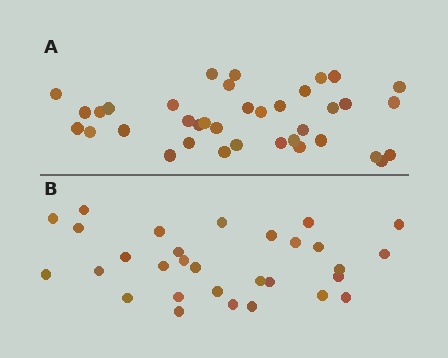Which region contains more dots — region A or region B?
Region A (the top region) has more dots.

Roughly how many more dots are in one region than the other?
Region A has roughly 8 or so more dots than region B.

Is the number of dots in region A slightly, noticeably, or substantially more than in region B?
Region A has only slightly more — the two regions are fairly close. The ratio is roughly 1.2 to 1.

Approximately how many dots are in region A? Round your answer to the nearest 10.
About 40 dots. (The exact count is 37, which rounds to 40.)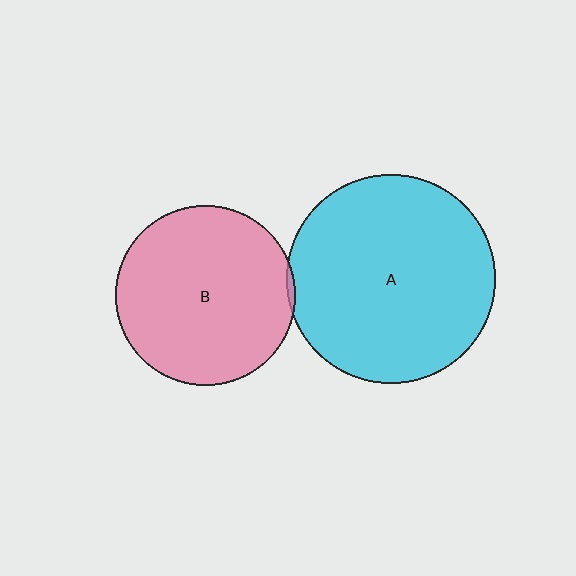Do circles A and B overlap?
Yes.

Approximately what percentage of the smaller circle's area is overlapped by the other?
Approximately 5%.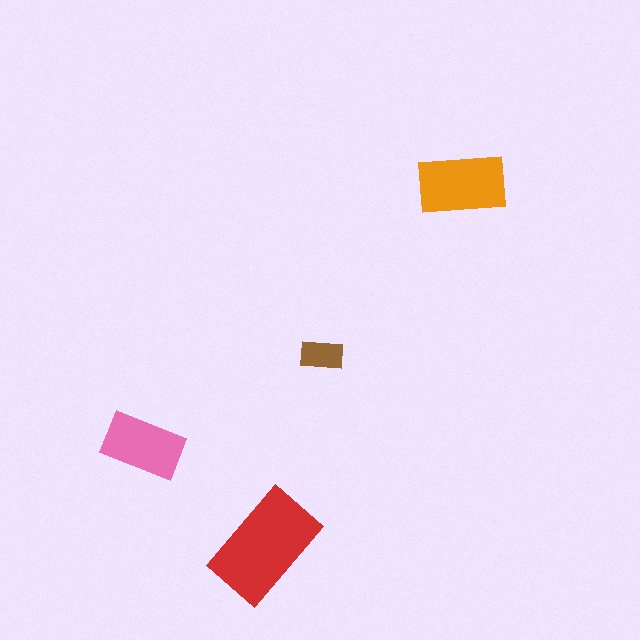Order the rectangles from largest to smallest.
the red one, the orange one, the pink one, the brown one.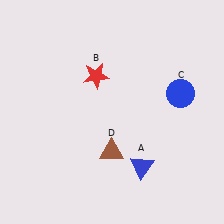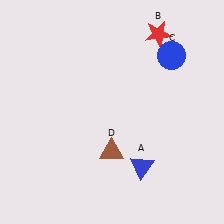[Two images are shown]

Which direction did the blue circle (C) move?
The blue circle (C) moved up.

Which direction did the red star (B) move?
The red star (B) moved right.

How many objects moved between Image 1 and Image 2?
2 objects moved between the two images.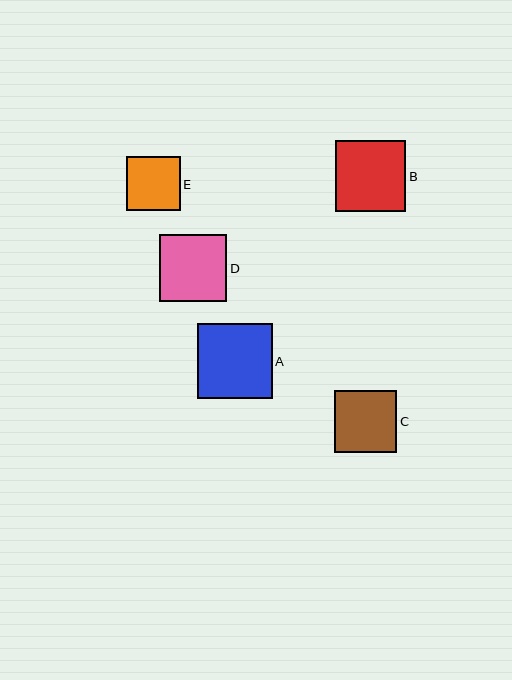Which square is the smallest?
Square E is the smallest with a size of approximately 54 pixels.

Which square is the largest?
Square A is the largest with a size of approximately 75 pixels.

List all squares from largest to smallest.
From largest to smallest: A, B, D, C, E.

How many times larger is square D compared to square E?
Square D is approximately 1.3 times the size of square E.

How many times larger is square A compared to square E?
Square A is approximately 1.4 times the size of square E.